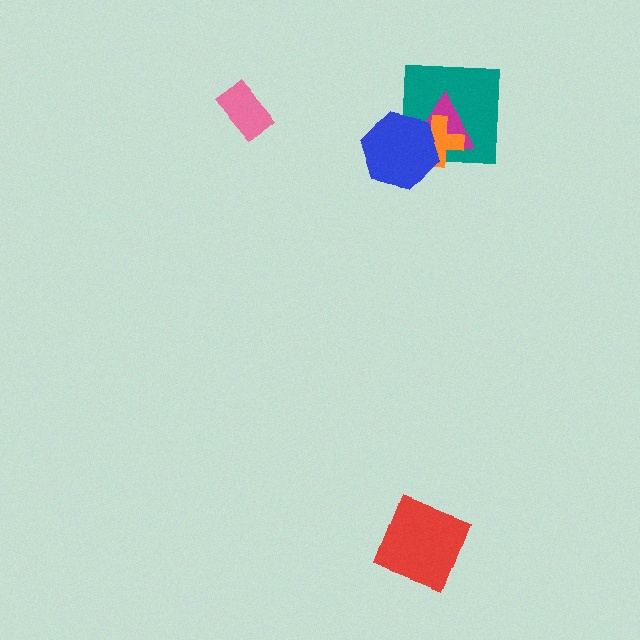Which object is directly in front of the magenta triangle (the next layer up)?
The orange cross is directly in front of the magenta triangle.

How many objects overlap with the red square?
0 objects overlap with the red square.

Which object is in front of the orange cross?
The blue hexagon is in front of the orange cross.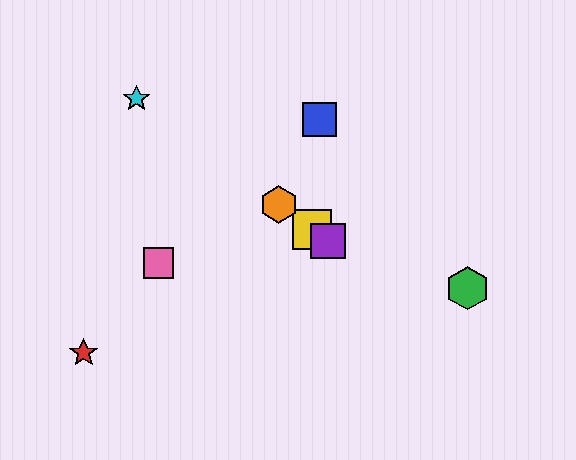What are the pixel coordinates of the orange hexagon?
The orange hexagon is at (279, 205).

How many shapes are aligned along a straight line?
4 shapes (the yellow square, the purple square, the orange hexagon, the cyan star) are aligned along a straight line.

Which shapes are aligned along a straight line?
The yellow square, the purple square, the orange hexagon, the cyan star are aligned along a straight line.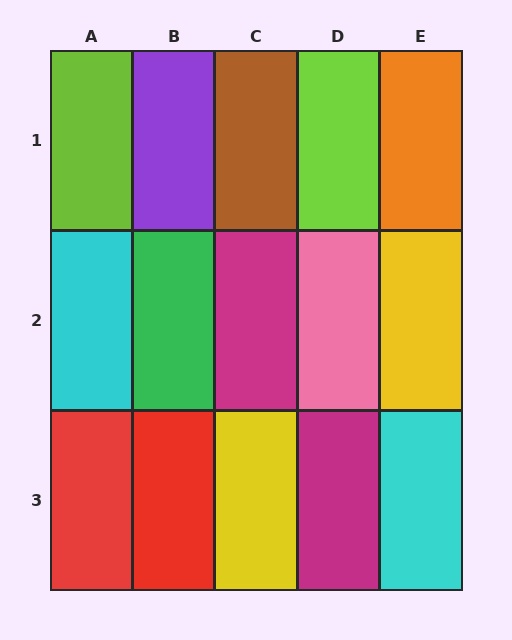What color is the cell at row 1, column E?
Orange.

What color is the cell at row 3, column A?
Red.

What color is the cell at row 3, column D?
Magenta.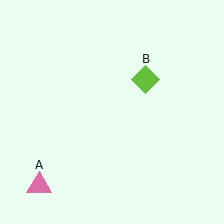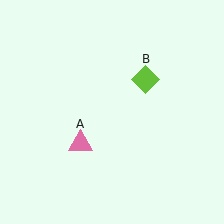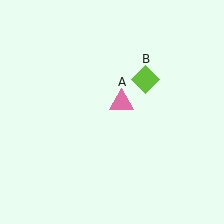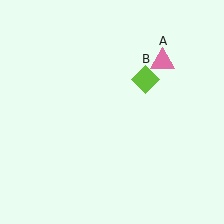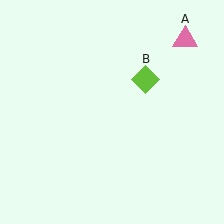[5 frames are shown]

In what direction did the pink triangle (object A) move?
The pink triangle (object A) moved up and to the right.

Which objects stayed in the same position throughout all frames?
Lime diamond (object B) remained stationary.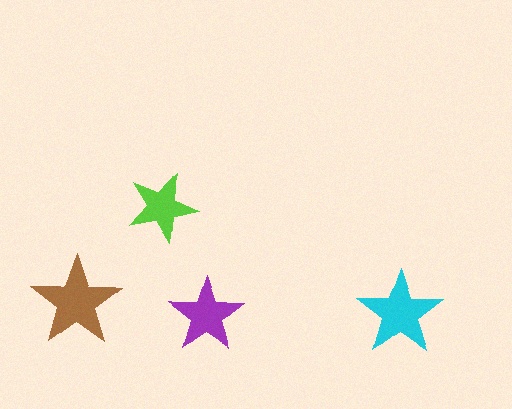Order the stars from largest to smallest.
the brown one, the cyan one, the purple one, the lime one.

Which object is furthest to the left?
The brown star is leftmost.